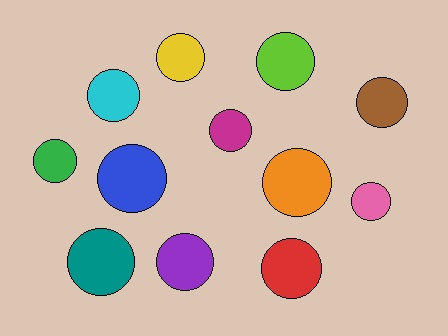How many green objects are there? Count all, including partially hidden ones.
There is 1 green object.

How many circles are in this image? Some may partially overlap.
There are 12 circles.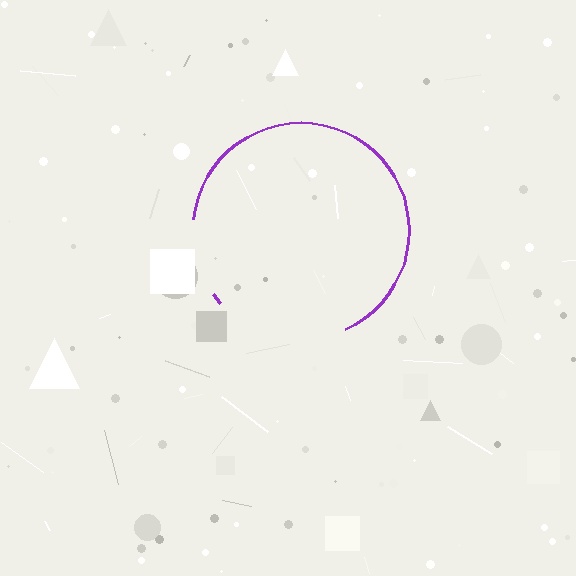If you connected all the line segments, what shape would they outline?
They would outline a circle.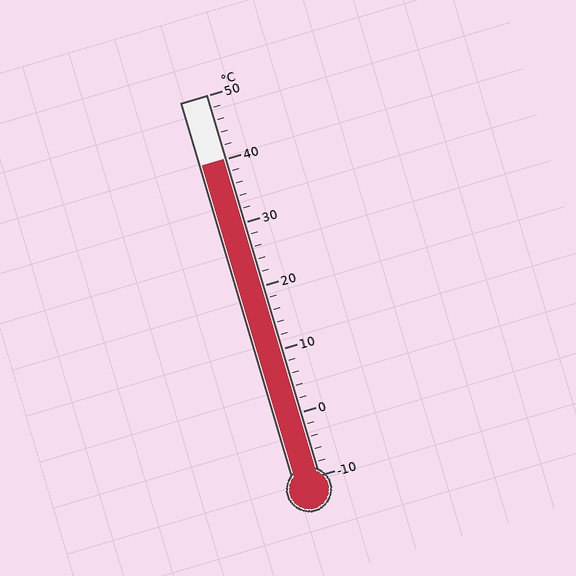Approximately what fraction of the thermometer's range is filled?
The thermometer is filled to approximately 85% of its range.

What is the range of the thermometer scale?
The thermometer scale ranges from -10°C to 50°C.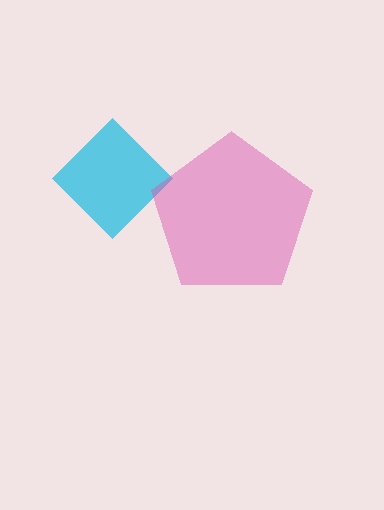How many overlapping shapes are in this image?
There are 2 overlapping shapes in the image.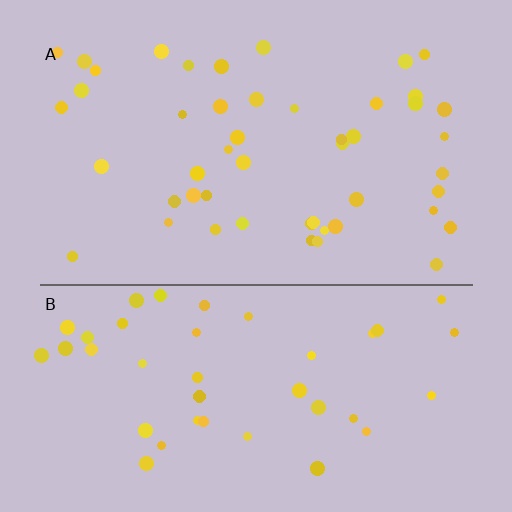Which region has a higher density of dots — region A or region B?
A (the top).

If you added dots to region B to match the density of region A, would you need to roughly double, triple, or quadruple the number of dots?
Approximately double.